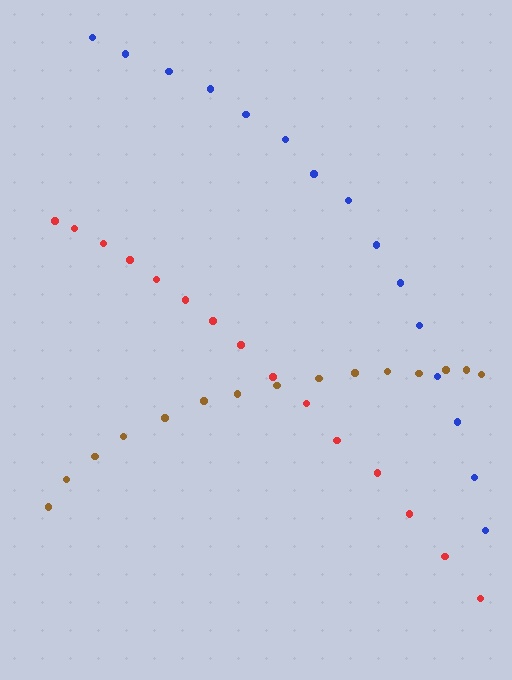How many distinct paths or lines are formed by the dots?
There are 3 distinct paths.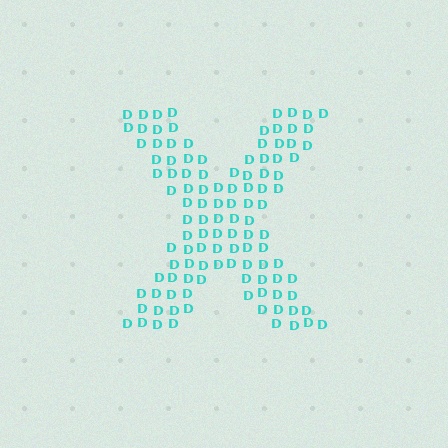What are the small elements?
The small elements are letter D's.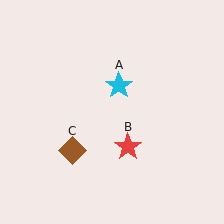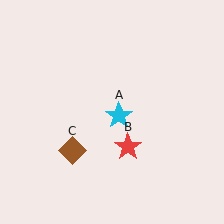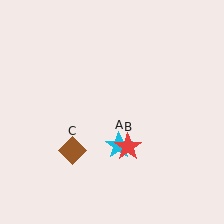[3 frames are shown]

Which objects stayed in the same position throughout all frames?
Red star (object B) and brown diamond (object C) remained stationary.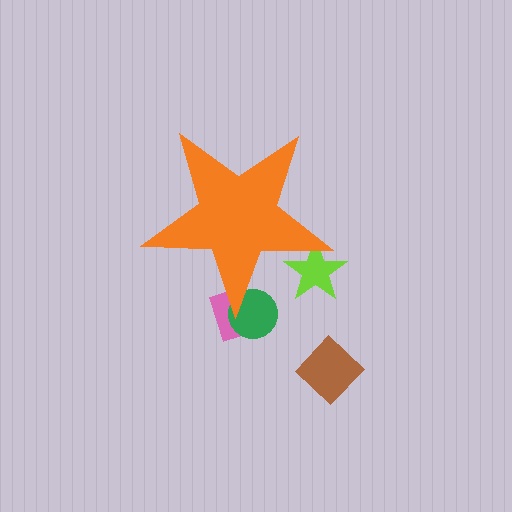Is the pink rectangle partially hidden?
Yes, the pink rectangle is partially hidden behind the orange star.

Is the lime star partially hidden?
Yes, the lime star is partially hidden behind the orange star.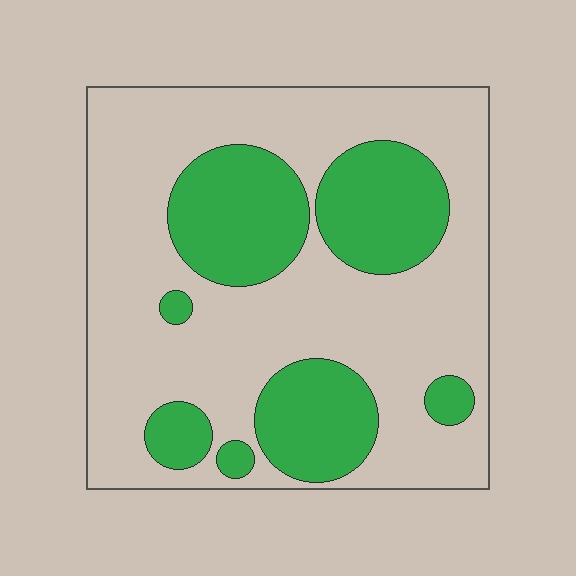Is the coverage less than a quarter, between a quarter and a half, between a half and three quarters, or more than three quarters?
Between a quarter and a half.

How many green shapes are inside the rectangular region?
7.